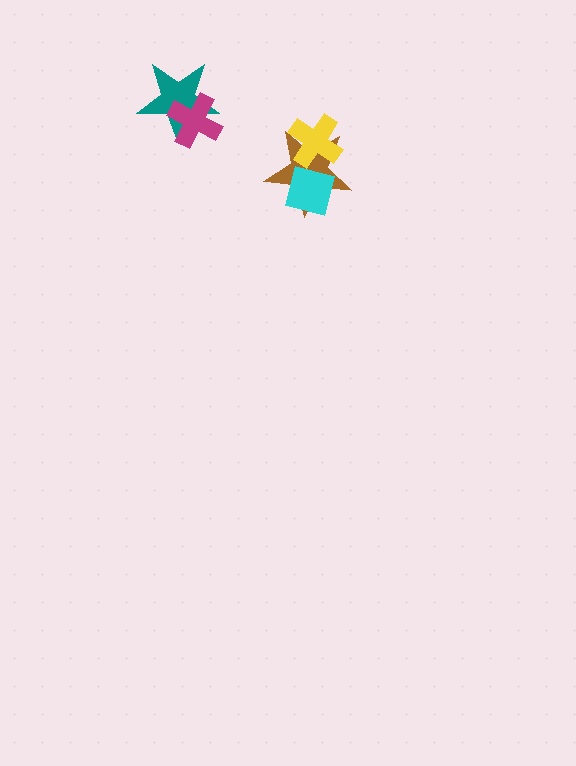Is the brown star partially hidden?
Yes, it is partially covered by another shape.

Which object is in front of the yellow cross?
The cyan square is in front of the yellow cross.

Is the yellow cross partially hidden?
Yes, it is partially covered by another shape.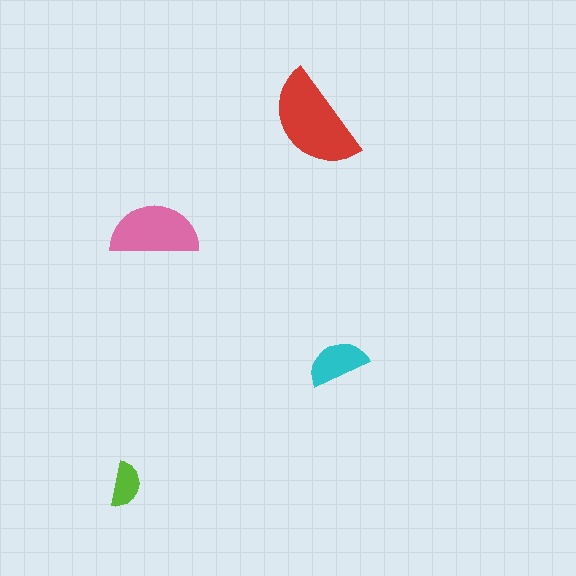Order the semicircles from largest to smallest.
the red one, the pink one, the cyan one, the lime one.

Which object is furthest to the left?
The lime semicircle is leftmost.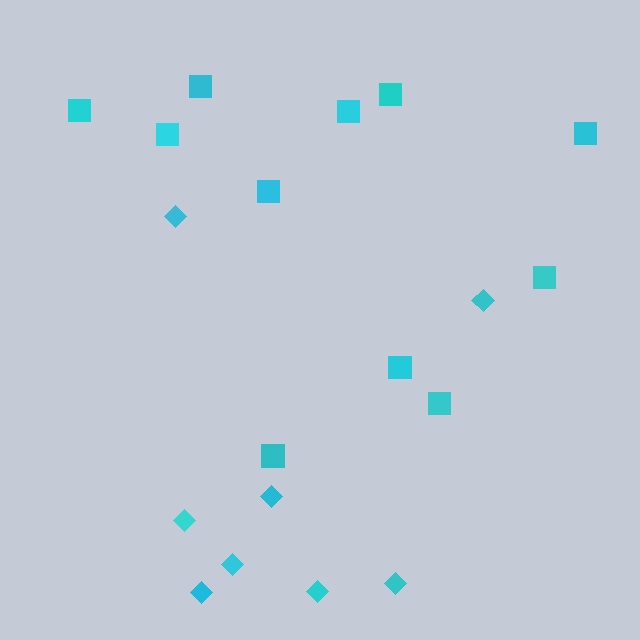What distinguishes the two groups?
There are 2 groups: one group of squares (11) and one group of diamonds (8).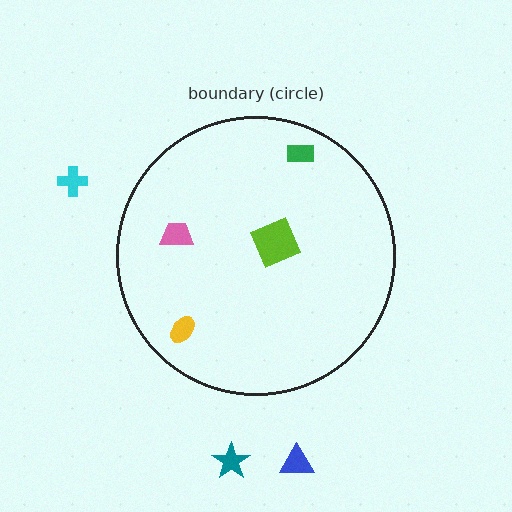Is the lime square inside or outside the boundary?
Inside.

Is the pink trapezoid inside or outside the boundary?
Inside.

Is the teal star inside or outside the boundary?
Outside.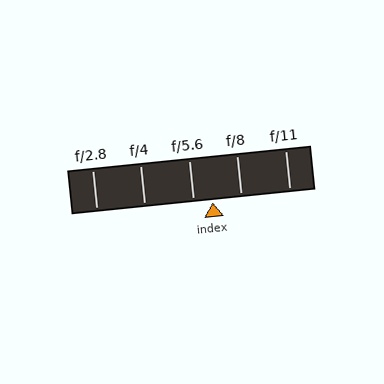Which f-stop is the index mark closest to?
The index mark is closest to f/5.6.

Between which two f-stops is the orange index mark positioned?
The index mark is between f/5.6 and f/8.